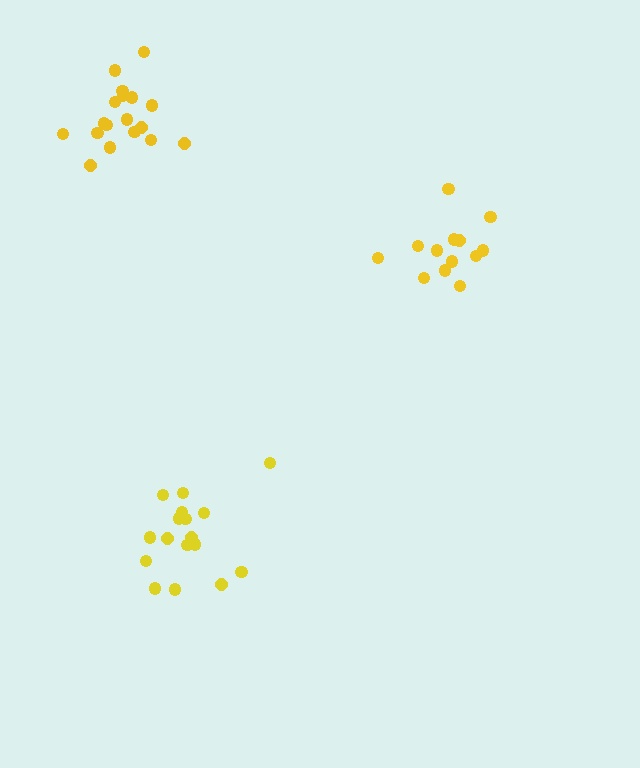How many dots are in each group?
Group 1: 13 dots, Group 2: 18 dots, Group 3: 17 dots (48 total).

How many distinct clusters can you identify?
There are 3 distinct clusters.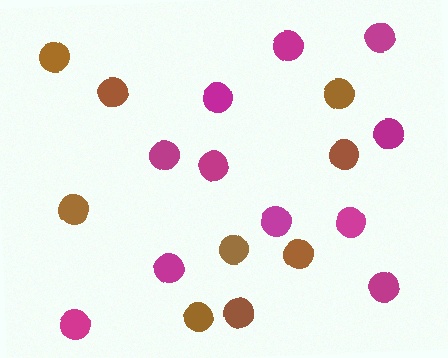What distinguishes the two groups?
There are 2 groups: one group of magenta circles (11) and one group of brown circles (9).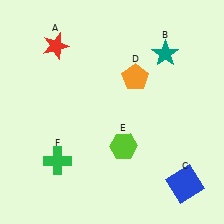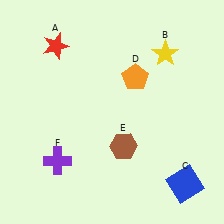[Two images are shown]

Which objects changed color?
B changed from teal to yellow. E changed from lime to brown. F changed from green to purple.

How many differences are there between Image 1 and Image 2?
There are 3 differences between the two images.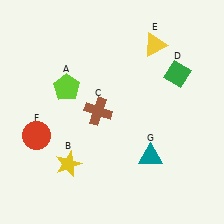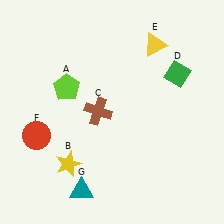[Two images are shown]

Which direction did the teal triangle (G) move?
The teal triangle (G) moved left.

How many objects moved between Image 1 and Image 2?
1 object moved between the two images.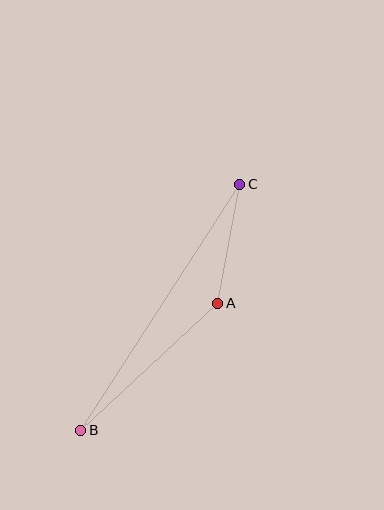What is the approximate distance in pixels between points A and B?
The distance between A and B is approximately 187 pixels.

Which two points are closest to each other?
Points A and C are closest to each other.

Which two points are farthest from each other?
Points B and C are farthest from each other.